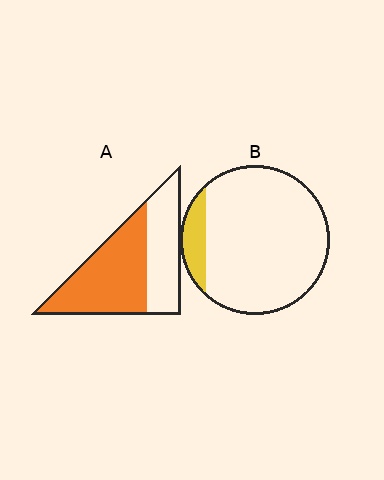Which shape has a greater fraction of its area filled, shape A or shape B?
Shape A.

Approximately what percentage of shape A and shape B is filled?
A is approximately 60% and B is approximately 10%.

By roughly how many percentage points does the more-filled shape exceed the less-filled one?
By roughly 50 percentage points (A over B).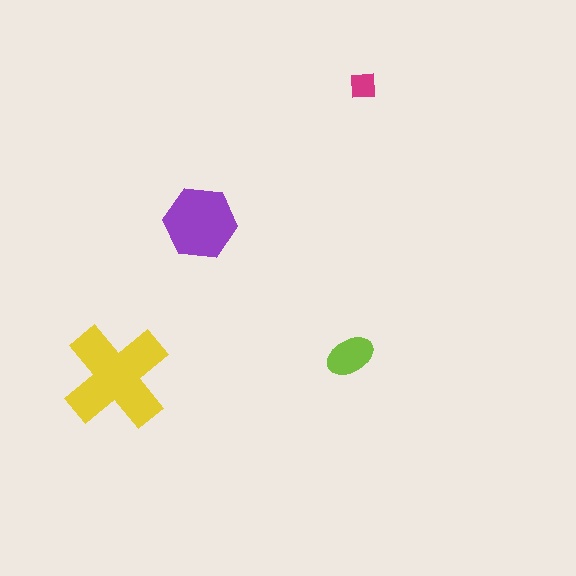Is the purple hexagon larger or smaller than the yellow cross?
Smaller.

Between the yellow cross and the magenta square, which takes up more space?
The yellow cross.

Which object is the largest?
The yellow cross.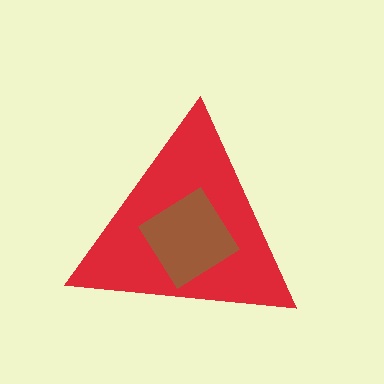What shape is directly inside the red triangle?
The brown diamond.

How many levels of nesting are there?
2.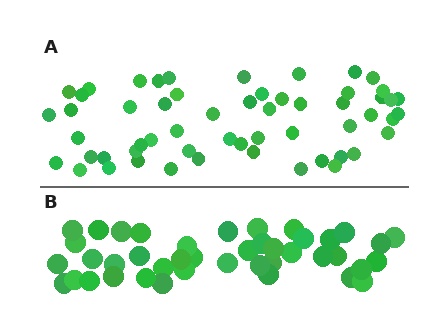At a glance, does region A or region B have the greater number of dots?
Region A (the top region) has more dots.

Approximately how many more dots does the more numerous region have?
Region A has approximately 15 more dots than region B.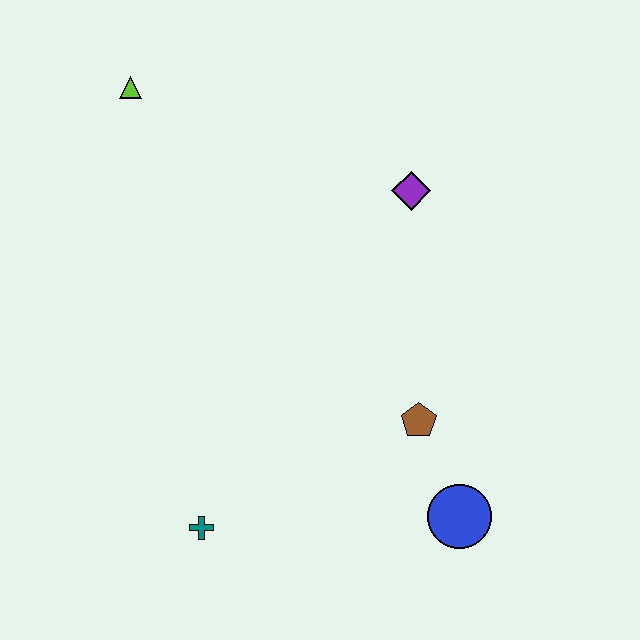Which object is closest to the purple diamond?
The brown pentagon is closest to the purple diamond.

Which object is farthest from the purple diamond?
The teal cross is farthest from the purple diamond.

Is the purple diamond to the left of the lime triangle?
No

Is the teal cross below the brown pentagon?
Yes